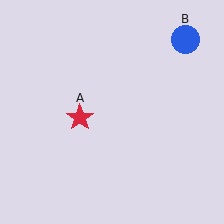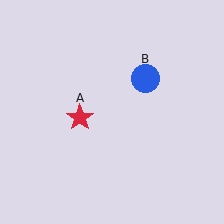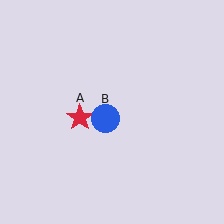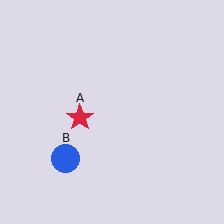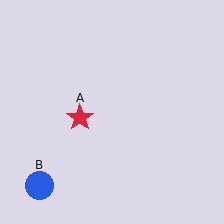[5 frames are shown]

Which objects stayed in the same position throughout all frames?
Red star (object A) remained stationary.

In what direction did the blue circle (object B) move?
The blue circle (object B) moved down and to the left.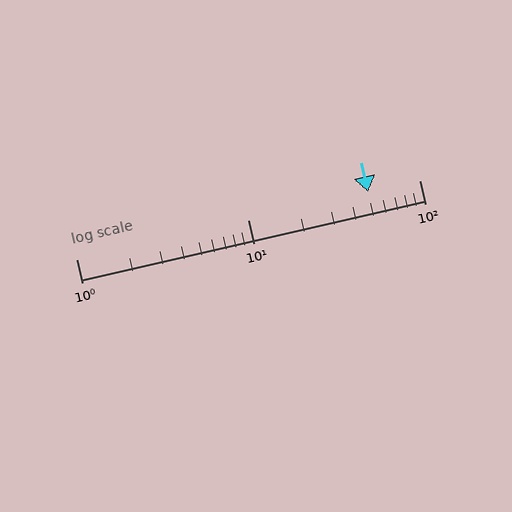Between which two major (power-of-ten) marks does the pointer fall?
The pointer is between 10 and 100.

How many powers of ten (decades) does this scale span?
The scale spans 2 decades, from 1 to 100.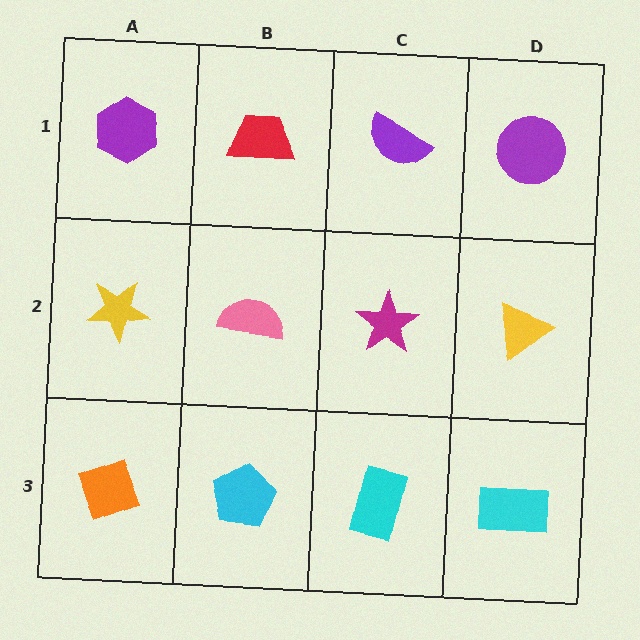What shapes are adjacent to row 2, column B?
A red trapezoid (row 1, column B), a cyan pentagon (row 3, column B), a yellow star (row 2, column A), a magenta star (row 2, column C).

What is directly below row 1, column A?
A yellow star.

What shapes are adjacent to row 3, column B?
A pink semicircle (row 2, column B), an orange diamond (row 3, column A), a cyan rectangle (row 3, column C).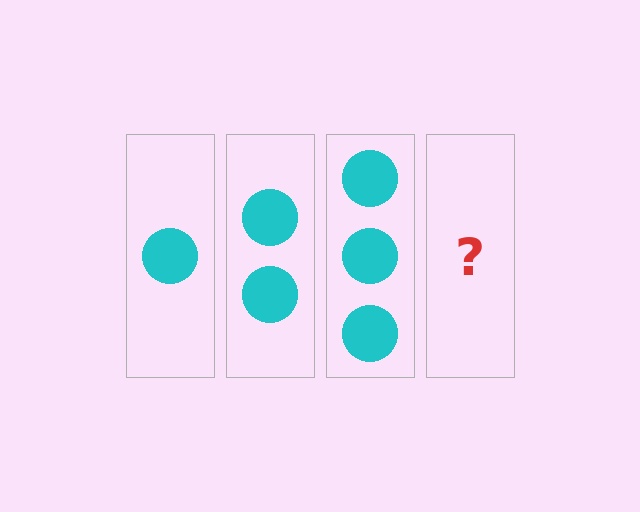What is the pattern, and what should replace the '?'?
The pattern is that each step adds one more circle. The '?' should be 4 circles.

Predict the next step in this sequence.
The next step is 4 circles.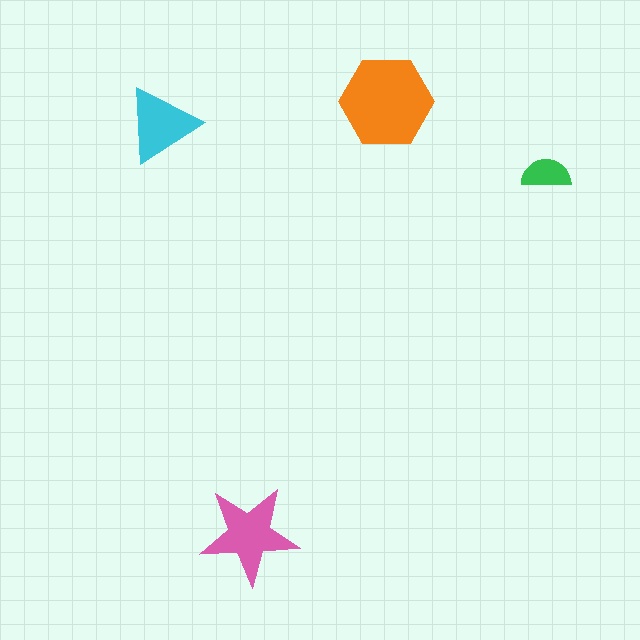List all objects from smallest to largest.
The green semicircle, the cyan triangle, the pink star, the orange hexagon.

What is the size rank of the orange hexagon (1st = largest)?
1st.